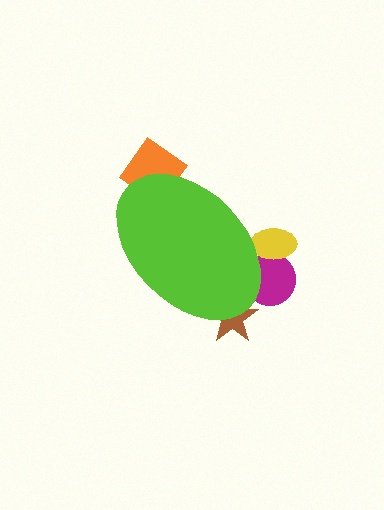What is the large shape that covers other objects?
A lime ellipse.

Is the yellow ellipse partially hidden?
Yes, the yellow ellipse is partially hidden behind the lime ellipse.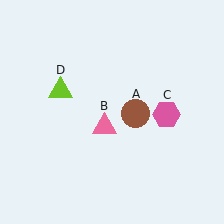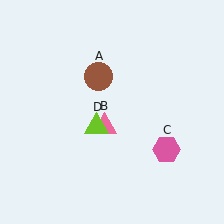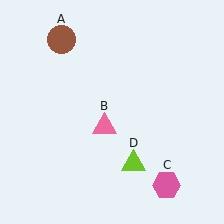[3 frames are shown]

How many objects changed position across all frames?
3 objects changed position: brown circle (object A), pink hexagon (object C), lime triangle (object D).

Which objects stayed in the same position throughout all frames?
Pink triangle (object B) remained stationary.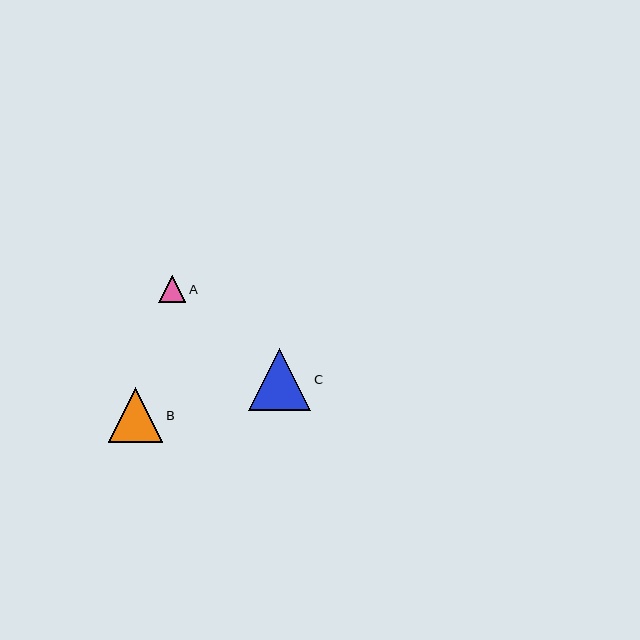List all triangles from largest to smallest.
From largest to smallest: C, B, A.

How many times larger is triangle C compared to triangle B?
Triangle C is approximately 1.2 times the size of triangle B.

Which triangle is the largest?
Triangle C is the largest with a size of approximately 63 pixels.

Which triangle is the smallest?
Triangle A is the smallest with a size of approximately 27 pixels.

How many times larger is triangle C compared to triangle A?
Triangle C is approximately 2.3 times the size of triangle A.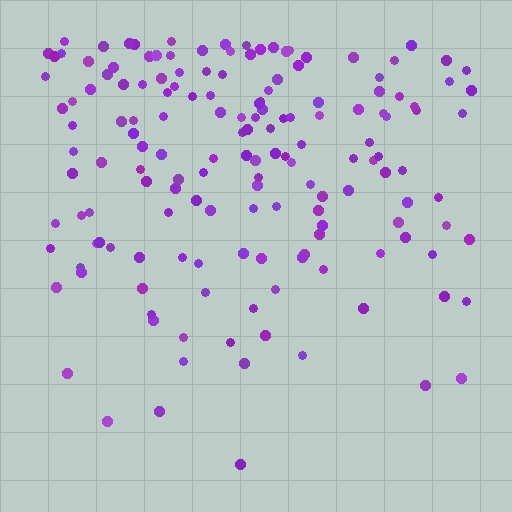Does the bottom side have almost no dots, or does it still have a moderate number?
Still a moderate number, just noticeably fewer than the top.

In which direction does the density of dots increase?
From bottom to top, with the top side densest.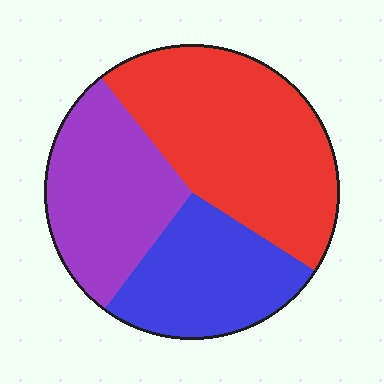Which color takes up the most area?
Red, at roughly 45%.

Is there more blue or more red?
Red.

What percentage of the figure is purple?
Purple covers 29% of the figure.